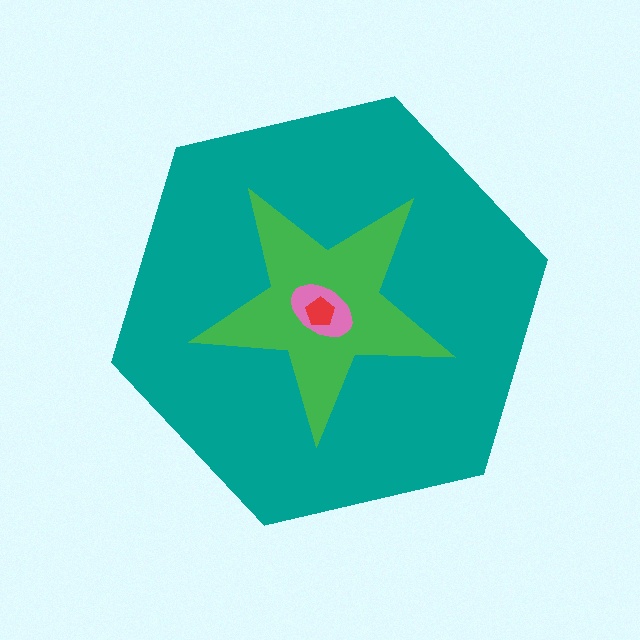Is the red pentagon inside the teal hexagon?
Yes.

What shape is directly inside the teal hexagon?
The green star.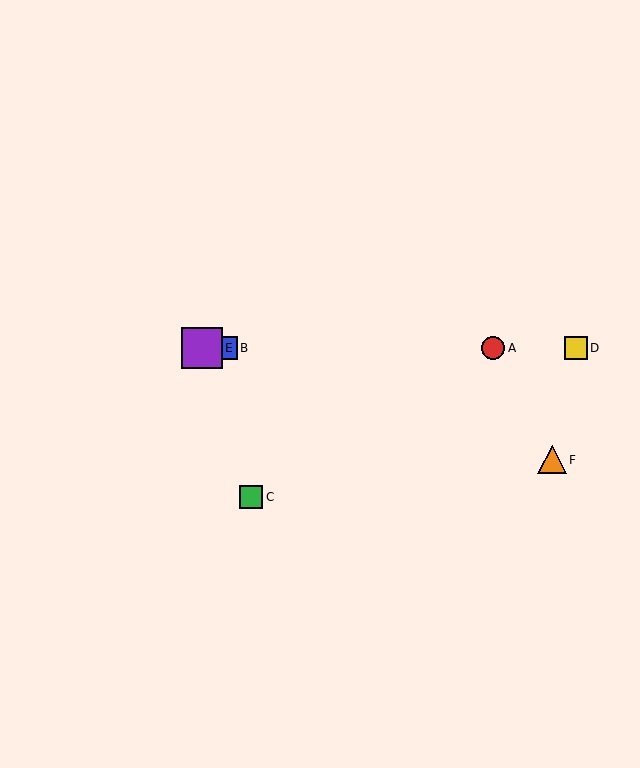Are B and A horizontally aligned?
Yes, both are at y≈348.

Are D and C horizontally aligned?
No, D is at y≈348 and C is at y≈497.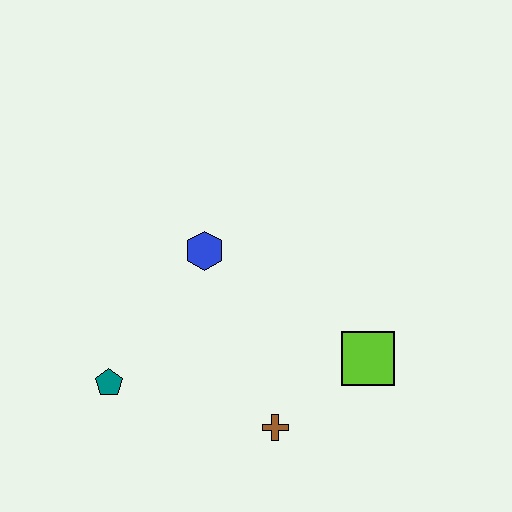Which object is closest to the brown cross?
The lime square is closest to the brown cross.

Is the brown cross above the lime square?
No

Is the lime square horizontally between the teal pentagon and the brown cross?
No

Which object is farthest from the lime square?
The teal pentagon is farthest from the lime square.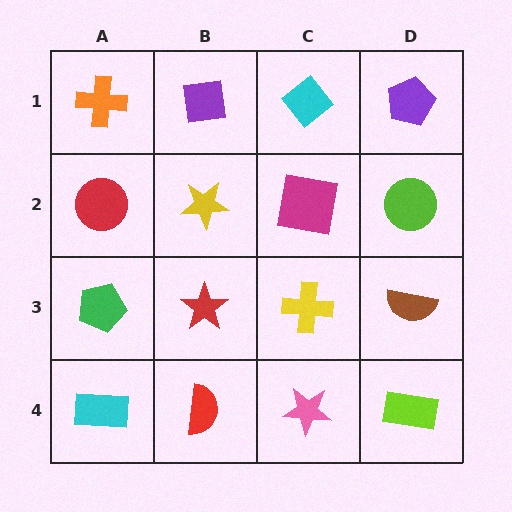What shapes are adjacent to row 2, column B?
A purple square (row 1, column B), a red star (row 3, column B), a red circle (row 2, column A), a magenta square (row 2, column C).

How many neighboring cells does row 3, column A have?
3.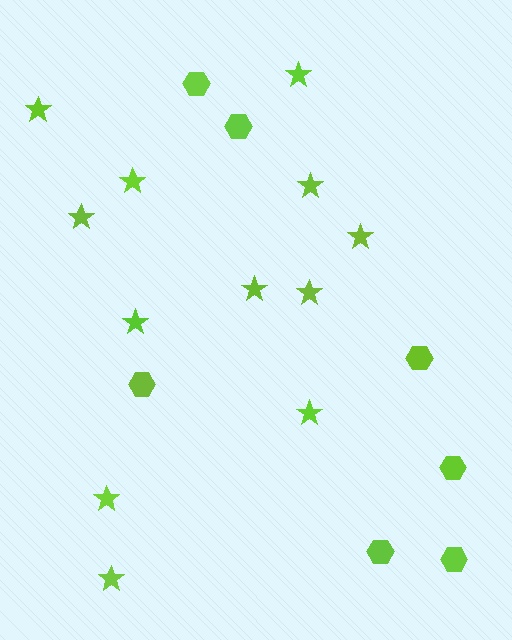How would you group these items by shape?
There are 2 groups: one group of hexagons (7) and one group of stars (12).